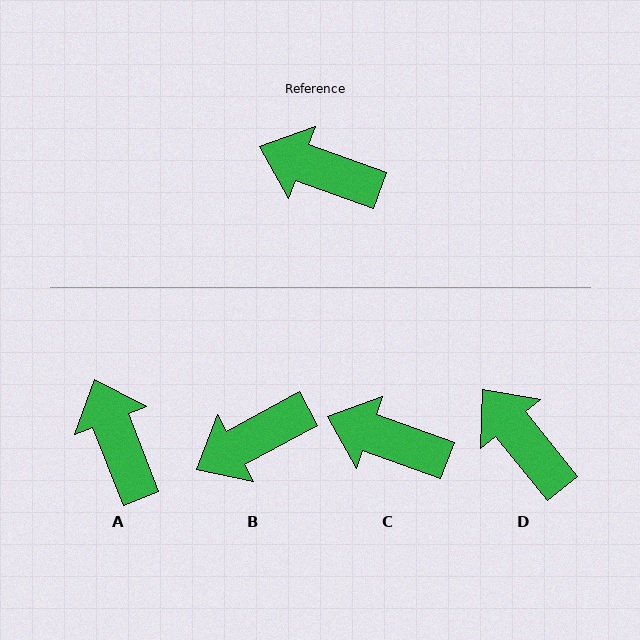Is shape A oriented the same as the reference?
No, it is off by about 48 degrees.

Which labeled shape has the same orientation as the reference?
C.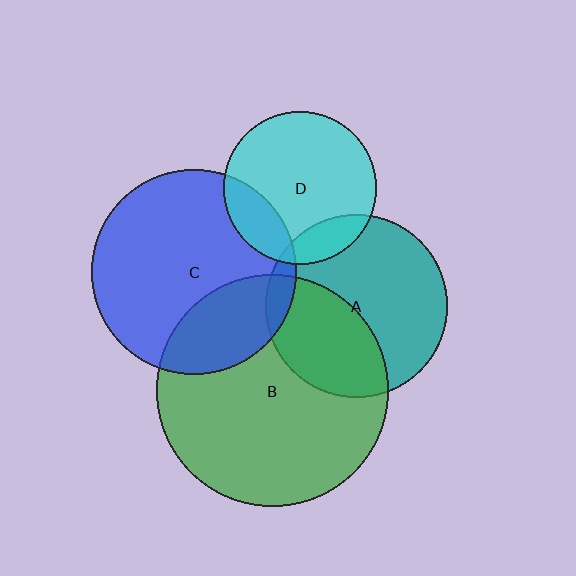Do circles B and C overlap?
Yes.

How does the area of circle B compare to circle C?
Approximately 1.3 times.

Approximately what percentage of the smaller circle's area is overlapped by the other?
Approximately 25%.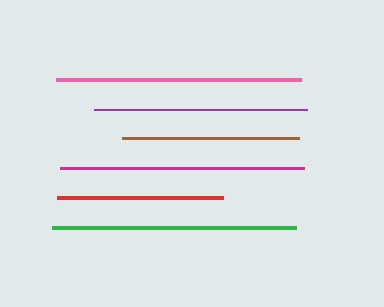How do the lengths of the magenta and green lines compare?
The magenta and green lines are approximately the same length.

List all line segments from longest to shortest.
From longest to shortest: pink, magenta, green, purple, brown, red.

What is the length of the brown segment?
The brown segment is approximately 177 pixels long.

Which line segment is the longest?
The pink line is the longest at approximately 245 pixels.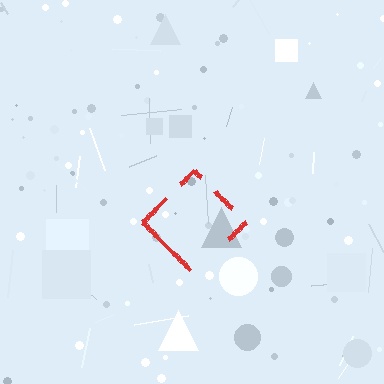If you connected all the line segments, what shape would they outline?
They would outline a diamond.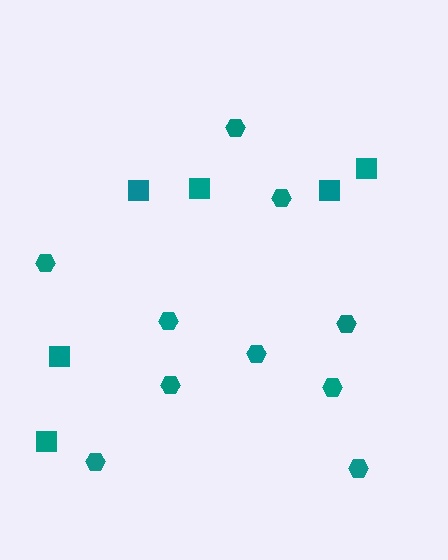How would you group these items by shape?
There are 2 groups: one group of hexagons (10) and one group of squares (6).